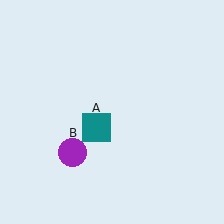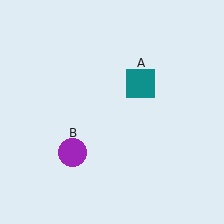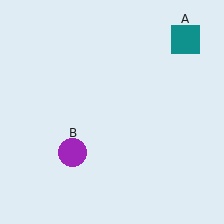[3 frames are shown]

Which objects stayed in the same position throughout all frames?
Purple circle (object B) remained stationary.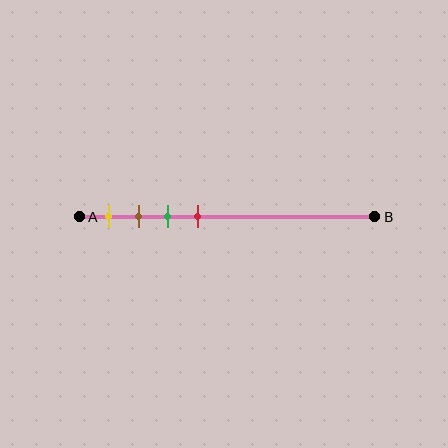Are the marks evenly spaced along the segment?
Yes, the marks are approximately evenly spaced.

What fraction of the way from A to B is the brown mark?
The brown mark is approximately 20% (0.2) of the way from A to B.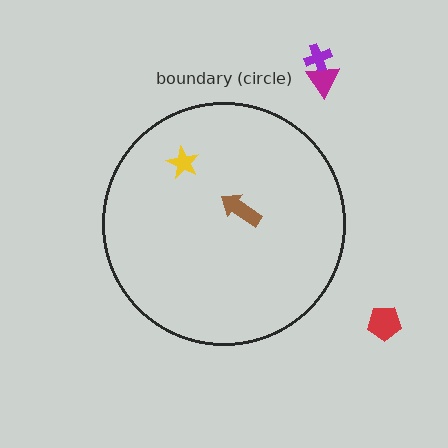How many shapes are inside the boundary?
2 inside, 3 outside.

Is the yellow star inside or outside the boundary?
Inside.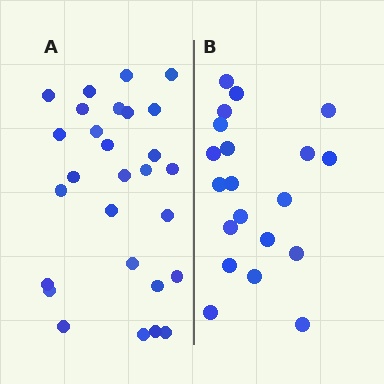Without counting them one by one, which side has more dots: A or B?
Region A (the left region) has more dots.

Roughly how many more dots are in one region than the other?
Region A has roughly 8 or so more dots than region B.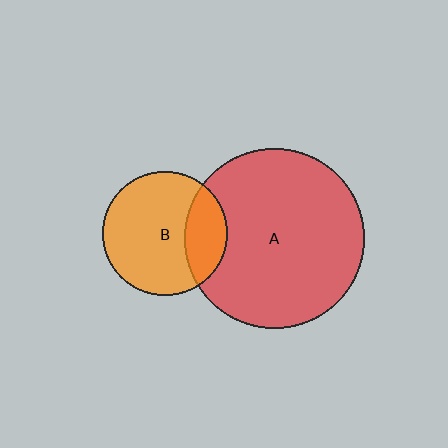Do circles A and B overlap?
Yes.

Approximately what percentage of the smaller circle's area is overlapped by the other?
Approximately 25%.